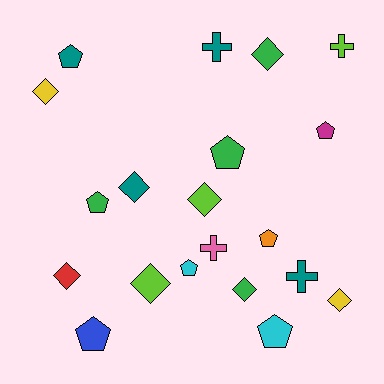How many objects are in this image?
There are 20 objects.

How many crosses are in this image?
There are 4 crosses.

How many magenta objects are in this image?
There is 1 magenta object.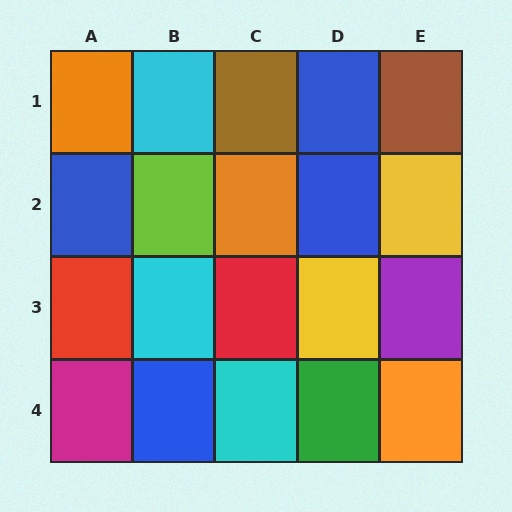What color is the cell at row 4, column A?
Magenta.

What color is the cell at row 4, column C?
Cyan.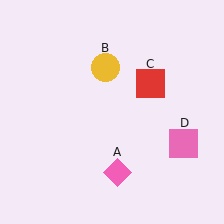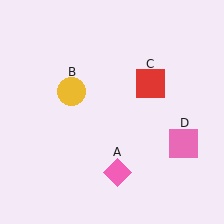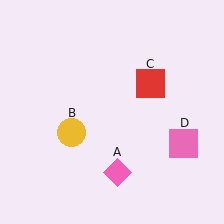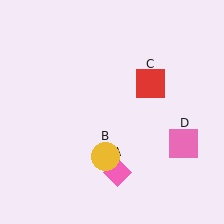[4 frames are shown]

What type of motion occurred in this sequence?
The yellow circle (object B) rotated counterclockwise around the center of the scene.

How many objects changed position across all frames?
1 object changed position: yellow circle (object B).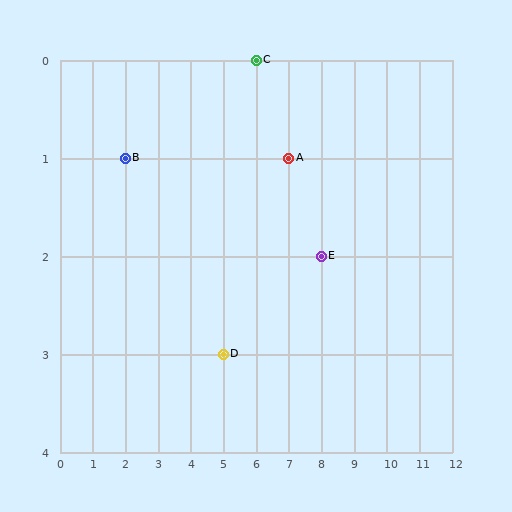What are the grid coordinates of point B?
Point B is at grid coordinates (2, 1).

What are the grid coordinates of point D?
Point D is at grid coordinates (5, 3).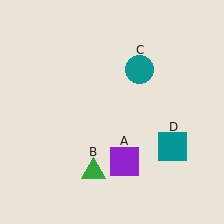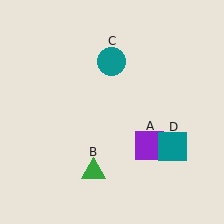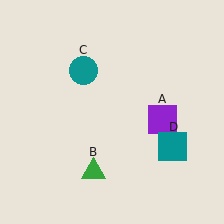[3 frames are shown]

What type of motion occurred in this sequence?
The purple square (object A), teal circle (object C) rotated counterclockwise around the center of the scene.